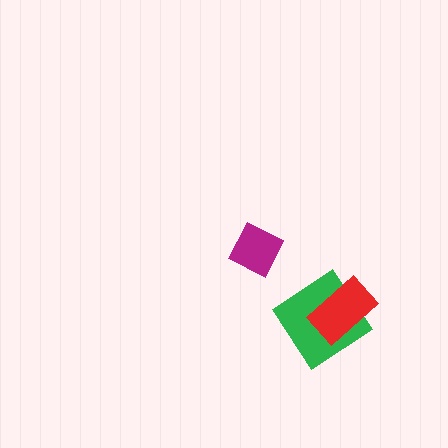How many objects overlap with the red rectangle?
1 object overlaps with the red rectangle.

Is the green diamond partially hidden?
Yes, it is partially covered by another shape.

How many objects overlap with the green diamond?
1 object overlaps with the green diamond.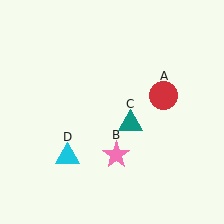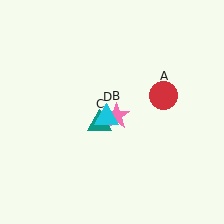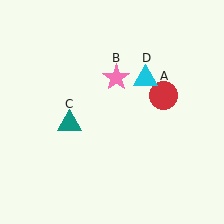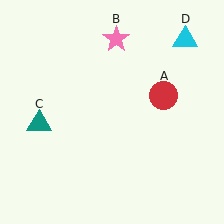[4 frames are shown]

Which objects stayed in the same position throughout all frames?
Red circle (object A) remained stationary.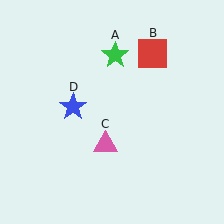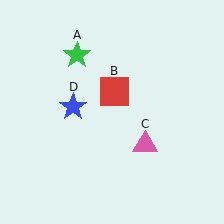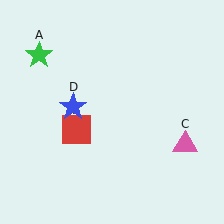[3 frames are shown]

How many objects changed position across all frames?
3 objects changed position: green star (object A), red square (object B), pink triangle (object C).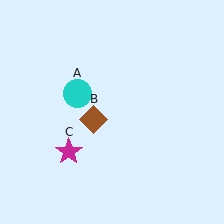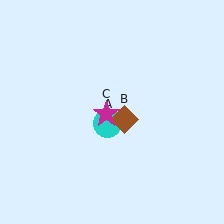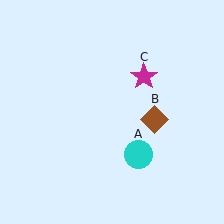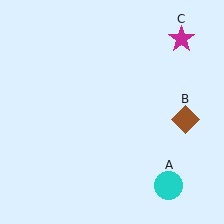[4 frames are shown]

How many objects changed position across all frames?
3 objects changed position: cyan circle (object A), brown diamond (object B), magenta star (object C).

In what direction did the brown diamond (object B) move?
The brown diamond (object B) moved right.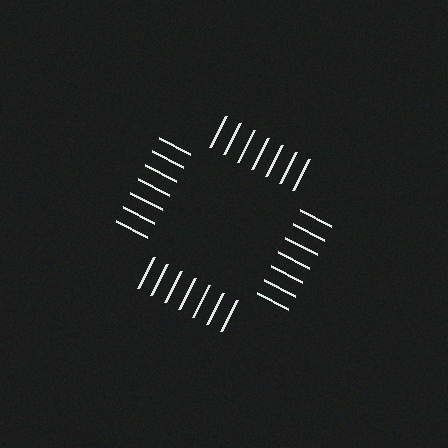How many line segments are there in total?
28 — 7 along each of the 4 edges.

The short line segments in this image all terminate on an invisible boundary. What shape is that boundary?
An illusory square — the line segments terminate on its edges but no continuous stroke is drawn.